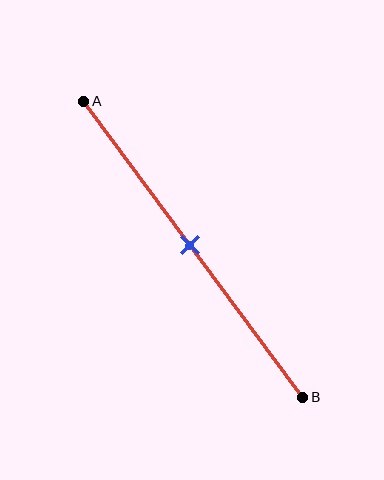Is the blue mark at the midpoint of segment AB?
Yes, the mark is approximately at the midpoint.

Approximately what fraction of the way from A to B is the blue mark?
The blue mark is approximately 50% of the way from A to B.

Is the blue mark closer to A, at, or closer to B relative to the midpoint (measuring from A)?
The blue mark is approximately at the midpoint of segment AB.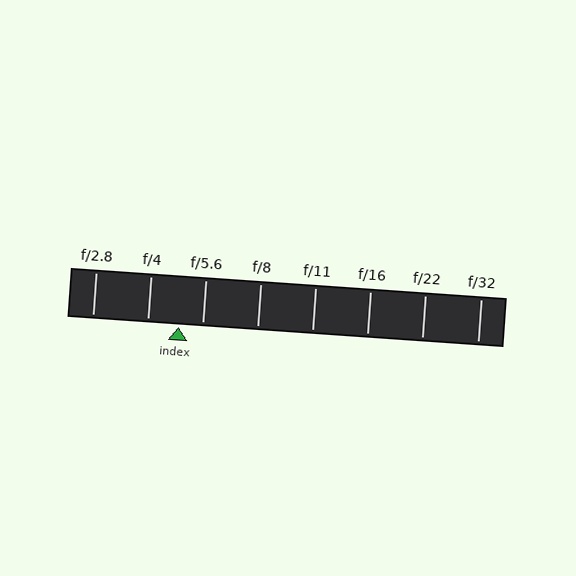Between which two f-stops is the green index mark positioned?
The index mark is between f/4 and f/5.6.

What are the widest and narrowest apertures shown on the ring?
The widest aperture shown is f/2.8 and the narrowest is f/32.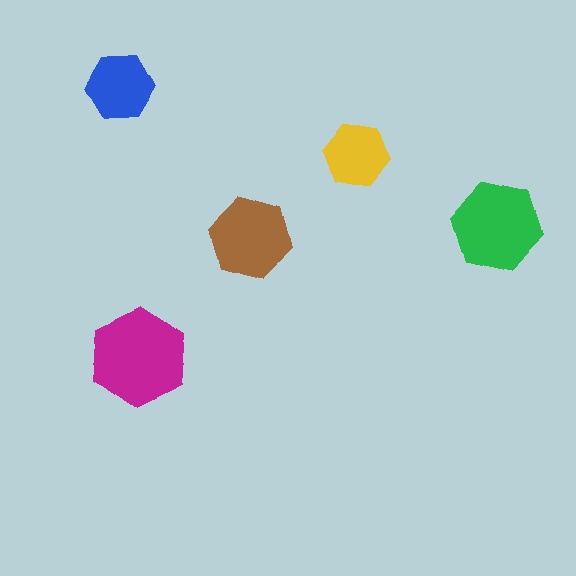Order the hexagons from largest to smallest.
the magenta one, the green one, the brown one, the blue one, the yellow one.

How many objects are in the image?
There are 5 objects in the image.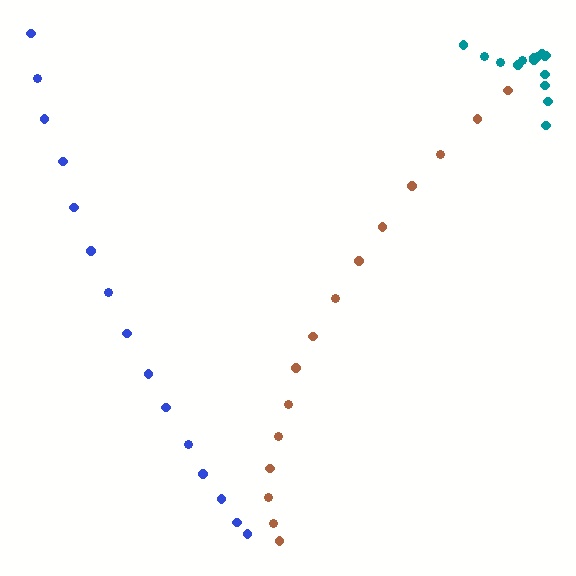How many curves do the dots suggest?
There are 3 distinct paths.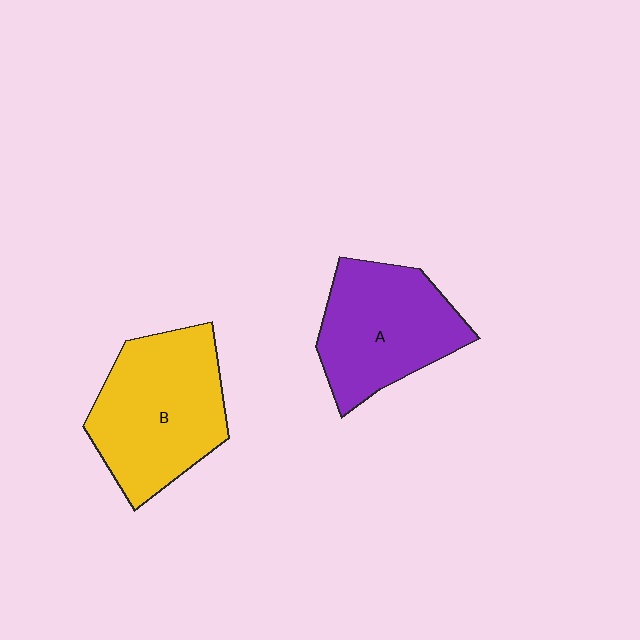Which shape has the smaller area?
Shape A (purple).